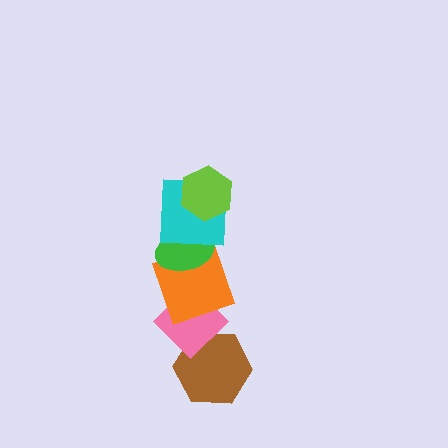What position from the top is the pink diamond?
The pink diamond is 5th from the top.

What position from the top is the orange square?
The orange square is 4th from the top.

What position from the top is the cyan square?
The cyan square is 2nd from the top.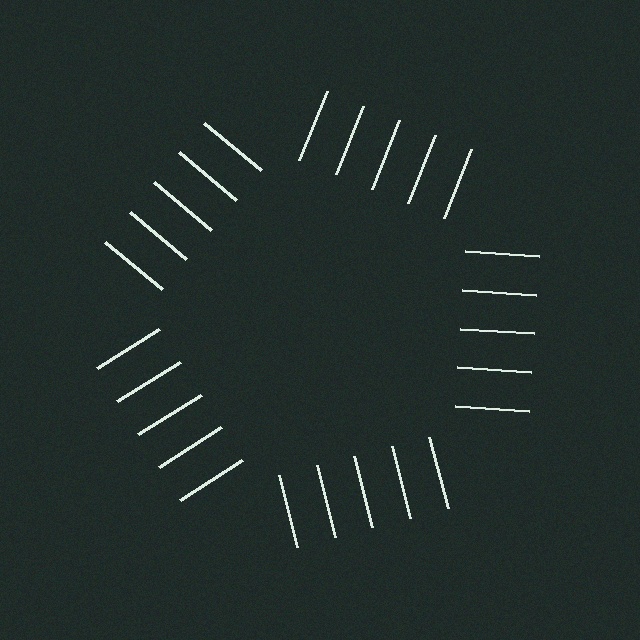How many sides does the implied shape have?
5 sides — the line-ends trace a pentagon.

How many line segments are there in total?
25 — 5 along each of the 5 edges.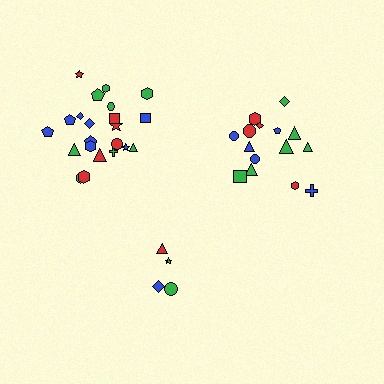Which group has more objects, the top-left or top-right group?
The top-left group.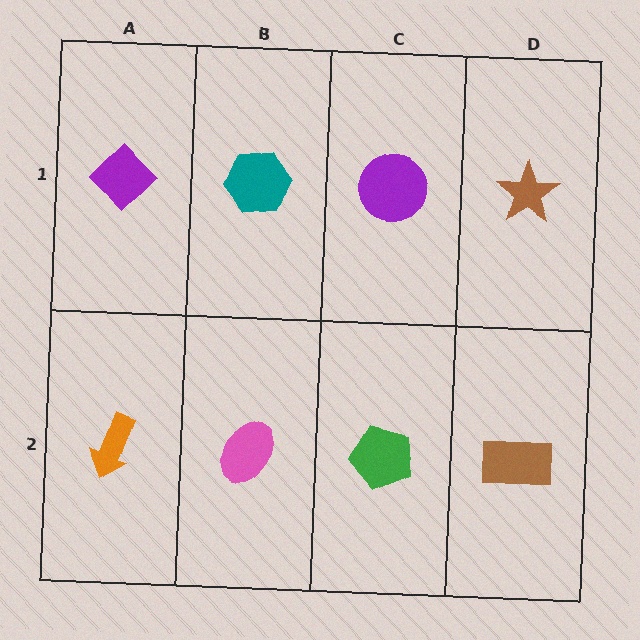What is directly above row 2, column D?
A brown star.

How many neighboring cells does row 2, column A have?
2.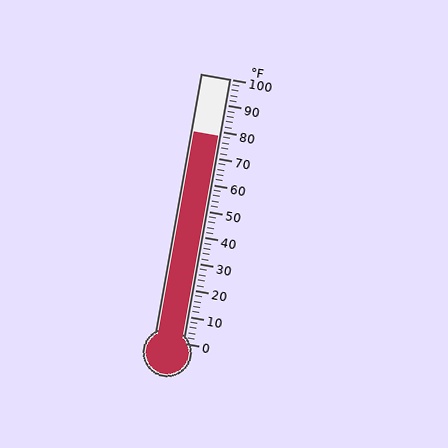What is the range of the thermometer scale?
The thermometer scale ranges from 0°F to 100°F.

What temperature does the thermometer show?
The thermometer shows approximately 78°F.